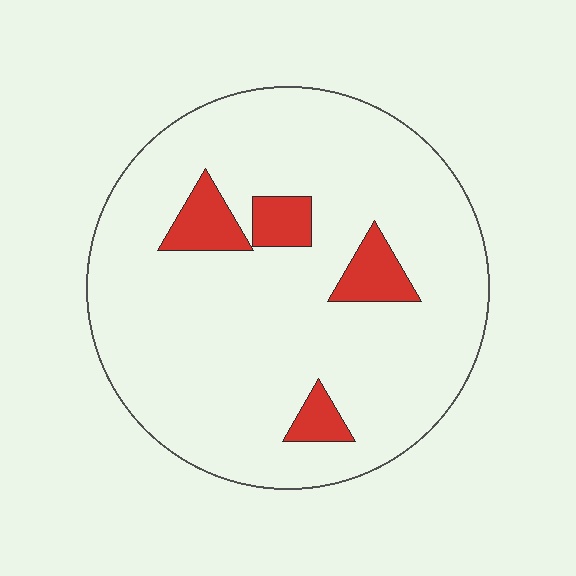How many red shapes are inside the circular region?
4.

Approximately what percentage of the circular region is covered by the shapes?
Approximately 10%.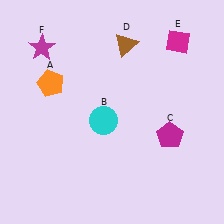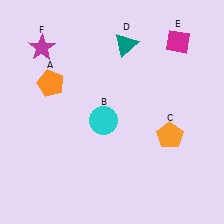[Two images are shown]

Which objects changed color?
C changed from magenta to orange. D changed from brown to teal.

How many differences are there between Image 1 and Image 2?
There are 2 differences between the two images.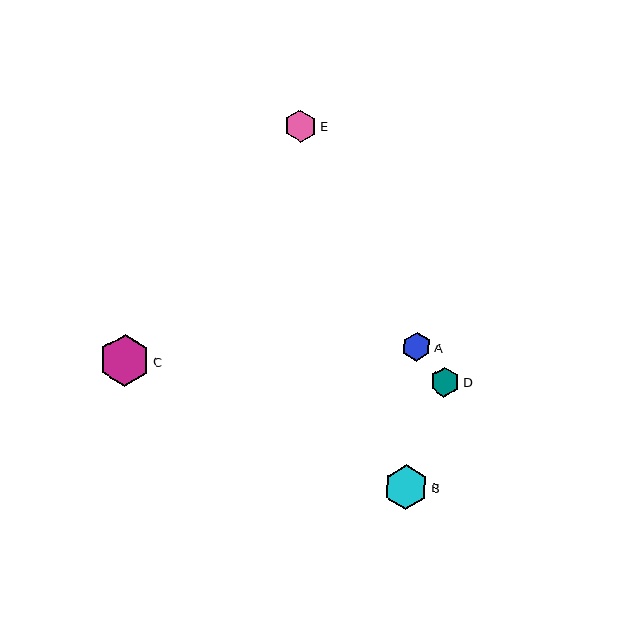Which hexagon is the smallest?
Hexagon A is the smallest with a size of approximately 29 pixels.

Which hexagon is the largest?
Hexagon C is the largest with a size of approximately 52 pixels.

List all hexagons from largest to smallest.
From largest to smallest: C, B, E, D, A.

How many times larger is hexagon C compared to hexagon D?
Hexagon C is approximately 1.7 times the size of hexagon D.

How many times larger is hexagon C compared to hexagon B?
Hexagon C is approximately 1.2 times the size of hexagon B.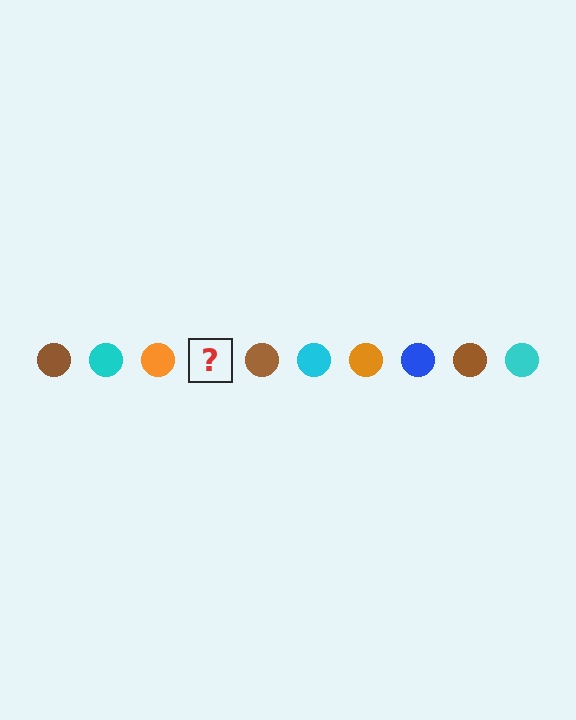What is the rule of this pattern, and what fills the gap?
The rule is that the pattern cycles through brown, cyan, orange, blue circles. The gap should be filled with a blue circle.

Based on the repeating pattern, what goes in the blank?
The blank should be a blue circle.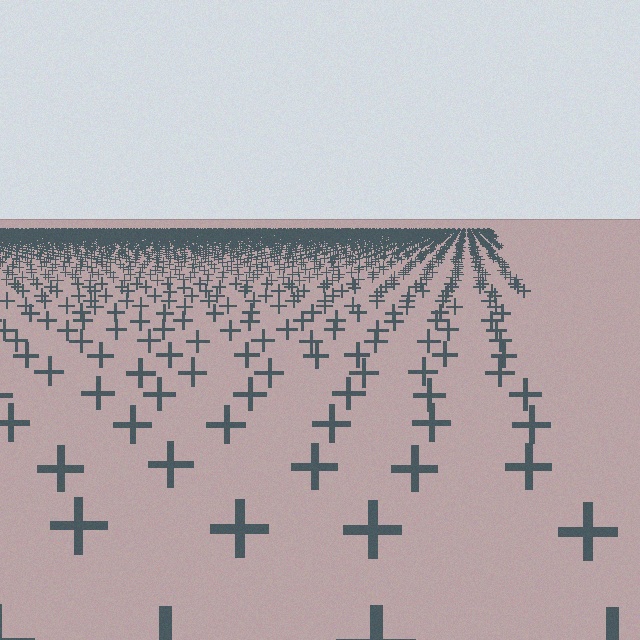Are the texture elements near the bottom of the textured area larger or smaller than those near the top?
Larger. Near the bottom, elements are closer to the viewer and appear at a bigger on-screen size.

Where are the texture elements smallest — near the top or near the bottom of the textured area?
Near the top.